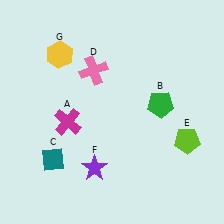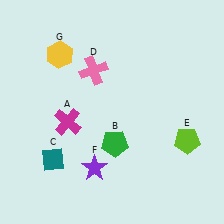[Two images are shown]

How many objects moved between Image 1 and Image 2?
1 object moved between the two images.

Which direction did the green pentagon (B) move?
The green pentagon (B) moved left.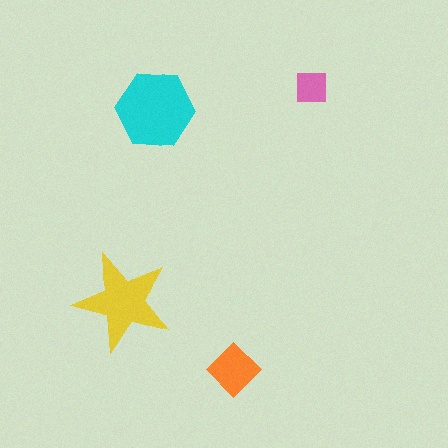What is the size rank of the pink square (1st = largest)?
4th.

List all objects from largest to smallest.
The cyan hexagon, the yellow star, the orange diamond, the pink square.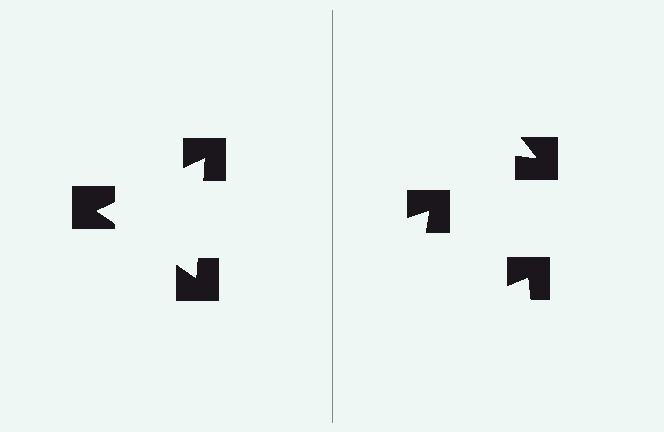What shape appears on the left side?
An illusory triangle.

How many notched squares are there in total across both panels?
6 — 3 on each side.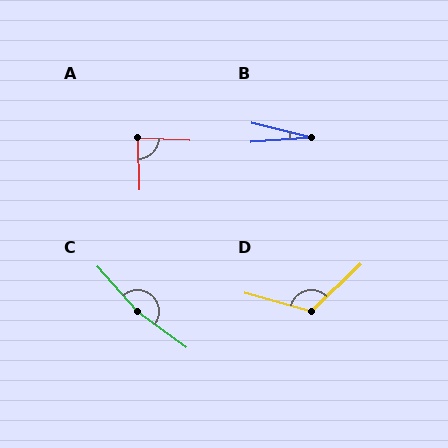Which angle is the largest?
C, at approximately 168 degrees.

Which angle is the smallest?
B, at approximately 18 degrees.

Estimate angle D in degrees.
Approximately 120 degrees.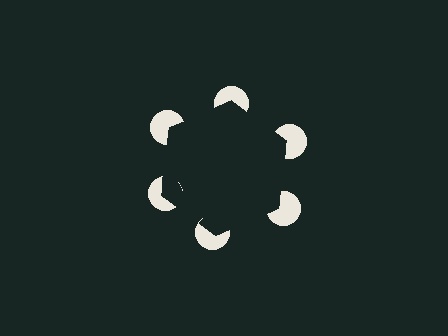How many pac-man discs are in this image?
There are 6 — one at each vertex of the illusory hexagon.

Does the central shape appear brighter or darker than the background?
It typically appears slightly darker than the background, even though no actual brightness change is drawn.